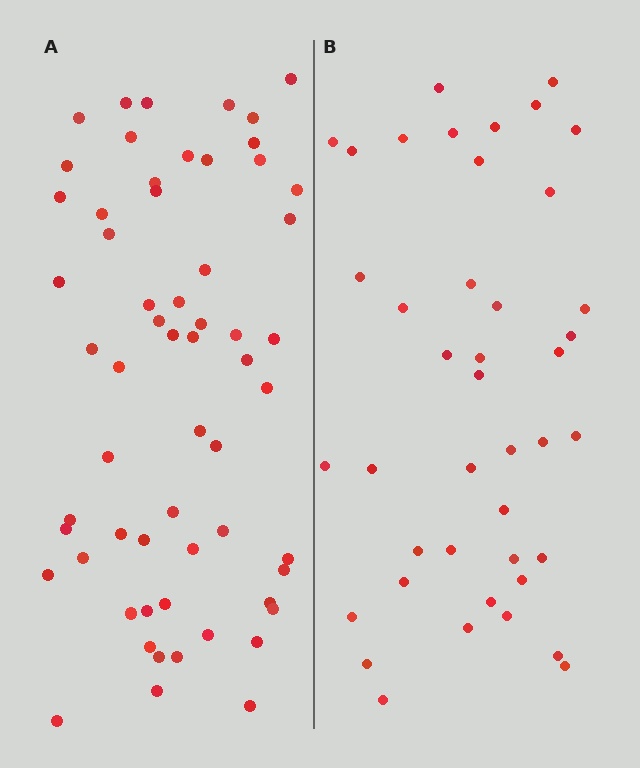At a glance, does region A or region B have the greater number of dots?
Region A (the left region) has more dots.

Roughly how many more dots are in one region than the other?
Region A has approximately 20 more dots than region B.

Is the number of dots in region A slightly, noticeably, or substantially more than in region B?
Region A has noticeably more, but not dramatically so. The ratio is roughly 1.4 to 1.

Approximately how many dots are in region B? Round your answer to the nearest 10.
About 40 dots. (The exact count is 42, which rounds to 40.)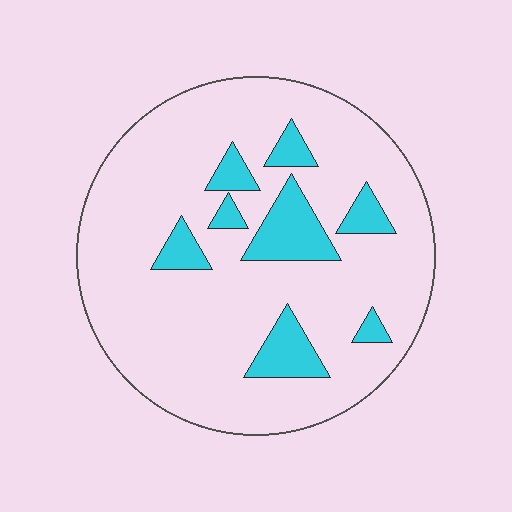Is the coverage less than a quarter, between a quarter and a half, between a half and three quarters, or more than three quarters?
Less than a quarter.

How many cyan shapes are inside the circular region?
8.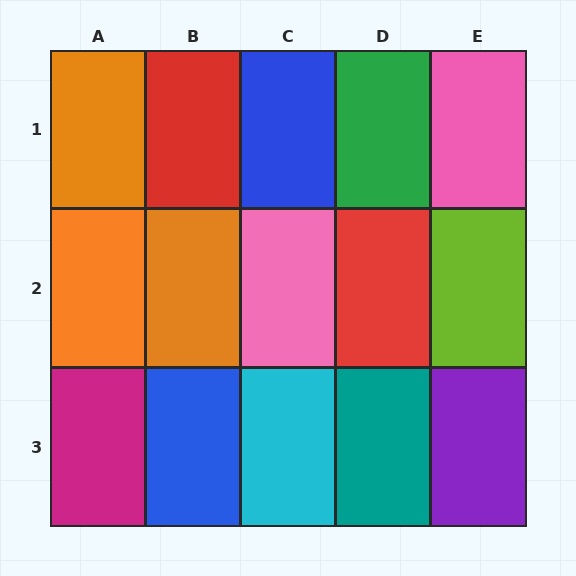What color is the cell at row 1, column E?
Pink.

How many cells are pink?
2 cells are pink.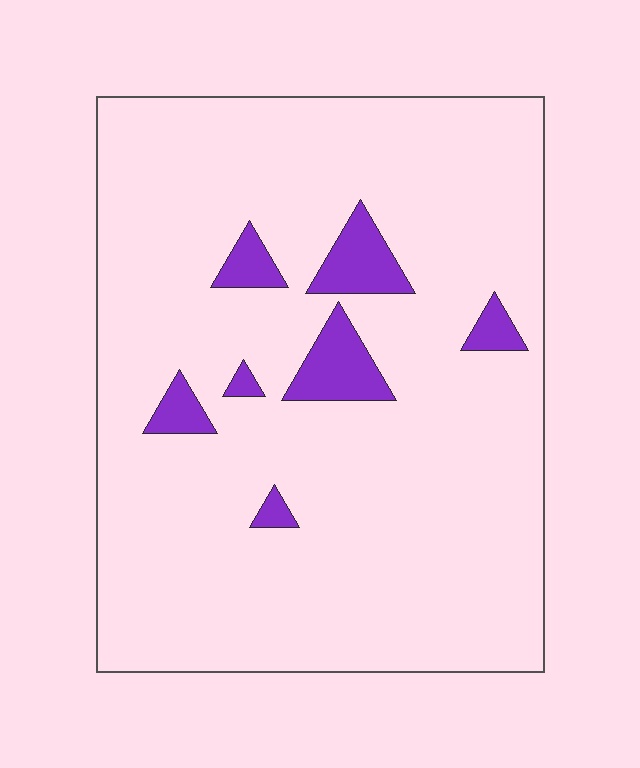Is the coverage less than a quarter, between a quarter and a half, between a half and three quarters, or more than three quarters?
Less than a quarter.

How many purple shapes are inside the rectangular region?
7.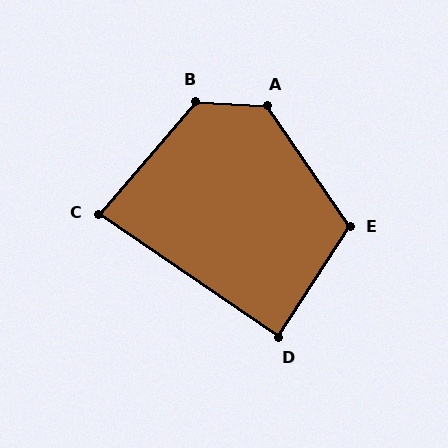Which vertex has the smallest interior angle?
C, at approximately 84 degrees.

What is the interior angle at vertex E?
Approximately 113 degrees (obtuse).